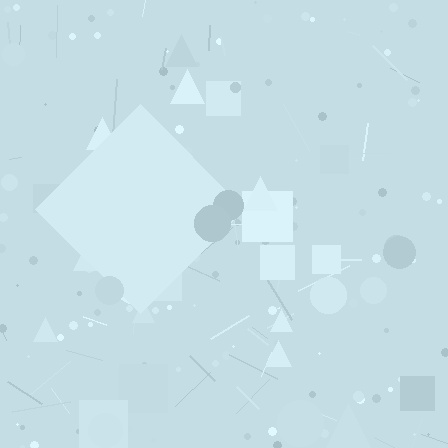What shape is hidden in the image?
A diamond is hidden in the image.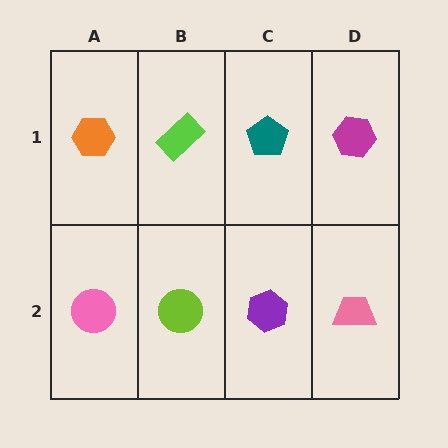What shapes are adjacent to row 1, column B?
A lime circle (row 2, column B), an orange hexagon (row 1, column A), a teal pentagon (row 1, column C).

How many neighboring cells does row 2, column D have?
2.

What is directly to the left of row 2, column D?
A purple hexagon.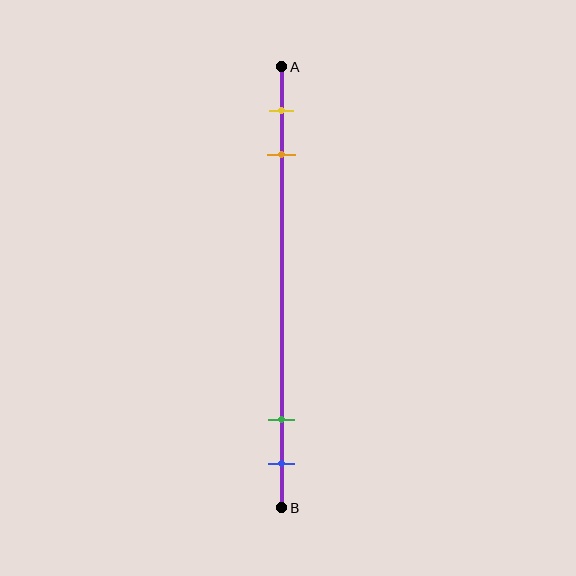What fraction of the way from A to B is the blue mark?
The blue mark is approximately 90% (0.9) of the way from A to B.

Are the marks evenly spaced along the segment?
No, the marks are not evenly spaced.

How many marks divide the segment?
There are 4 marks dividing the segment.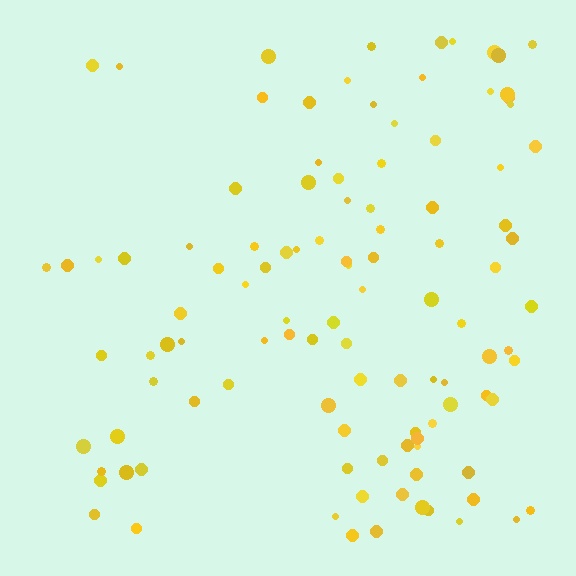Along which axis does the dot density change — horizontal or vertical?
Horizontal.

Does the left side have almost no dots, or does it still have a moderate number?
Still a moderate number, just noticeably fewer than the right.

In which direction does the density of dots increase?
From left to right, with the right side densest.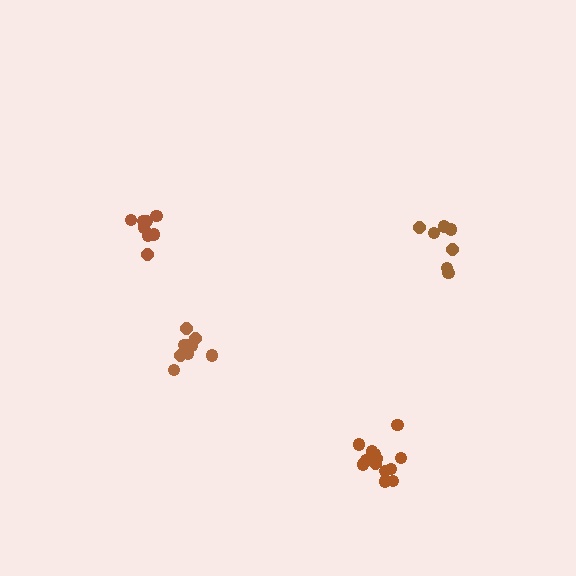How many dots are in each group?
Group 1: 9 dots, Group 2: 13 dots, Group 3: 7 dots, Group 4: 9 dots (38 total).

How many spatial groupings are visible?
There are 4 spatial groupings.